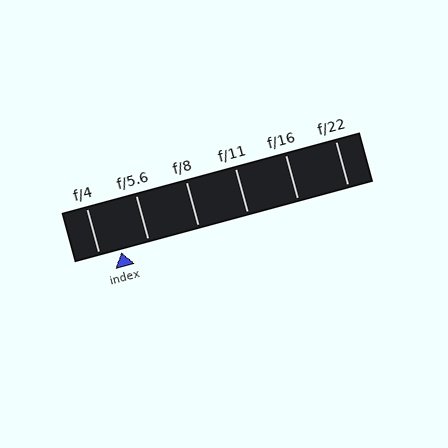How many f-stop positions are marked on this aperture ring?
There are 6 f-stop positions marked.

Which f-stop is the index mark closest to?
The index mark is closest to f/4.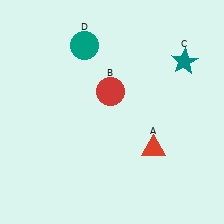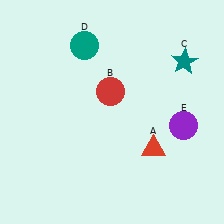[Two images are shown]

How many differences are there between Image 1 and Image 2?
There is 1 difference between the two images.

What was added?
A purple circle (E) was added in Image 2.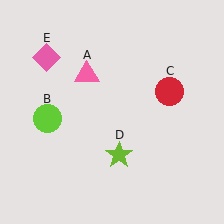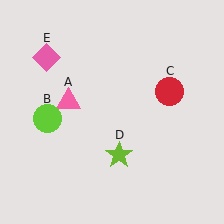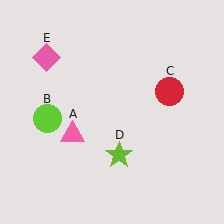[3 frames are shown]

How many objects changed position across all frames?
1 object changed position: pink triangle (object A).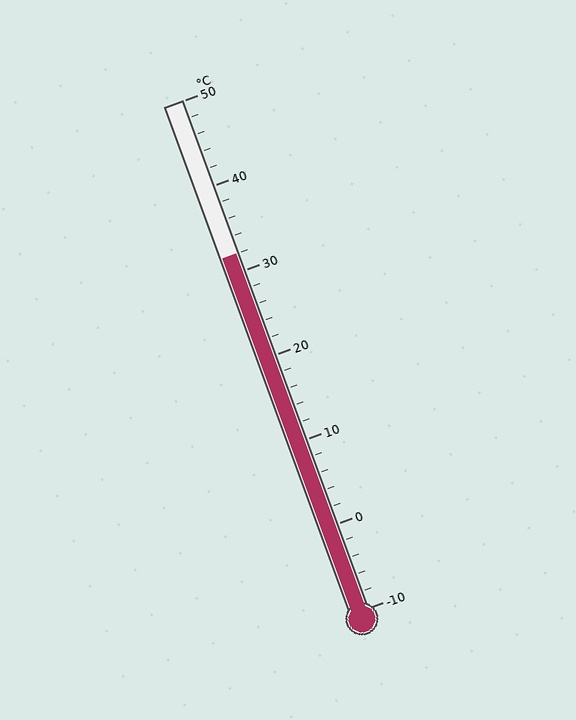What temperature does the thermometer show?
The thermometer shows approximately 32°C.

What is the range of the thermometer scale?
The thermometer scale ranges from -10°C to 50°C.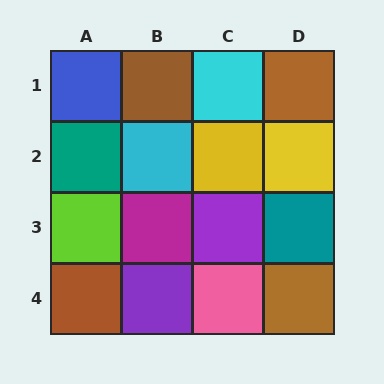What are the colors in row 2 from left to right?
Teal, cyan, yellow, yellow.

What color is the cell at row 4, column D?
Brown.